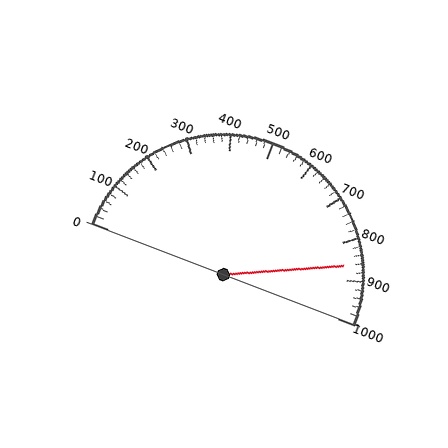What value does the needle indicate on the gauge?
The needle indicates approximately 860.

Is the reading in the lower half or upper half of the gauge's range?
The reading is in the upper half of the range (0 to 1000).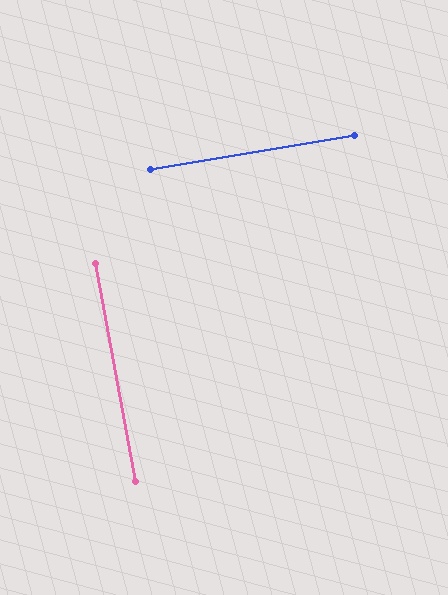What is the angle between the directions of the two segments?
Approximately 89 degrees.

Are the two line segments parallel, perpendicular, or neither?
Perpendicular — they meet at approximately 89°.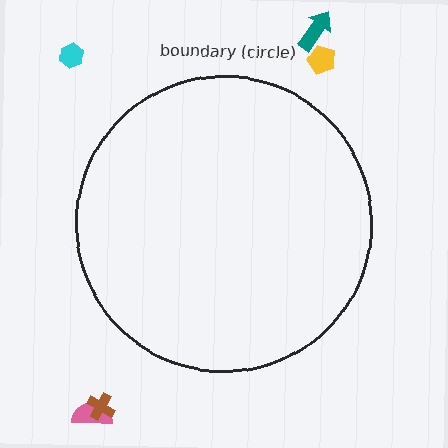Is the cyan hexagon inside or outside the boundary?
Outside.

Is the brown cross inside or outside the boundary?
Outside.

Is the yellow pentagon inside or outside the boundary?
Outside.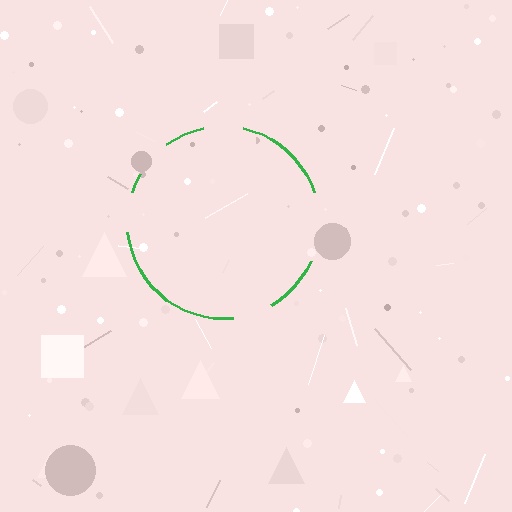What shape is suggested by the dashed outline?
The dashed outline suggests a circle.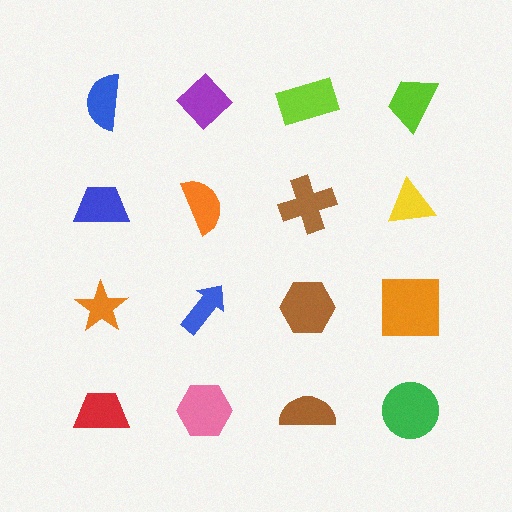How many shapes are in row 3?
4 shapes.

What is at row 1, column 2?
A purple diamond.